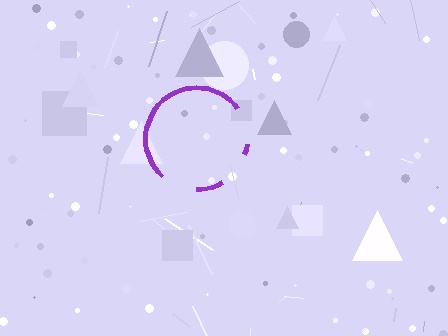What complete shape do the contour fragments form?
The contour fragments form a circle.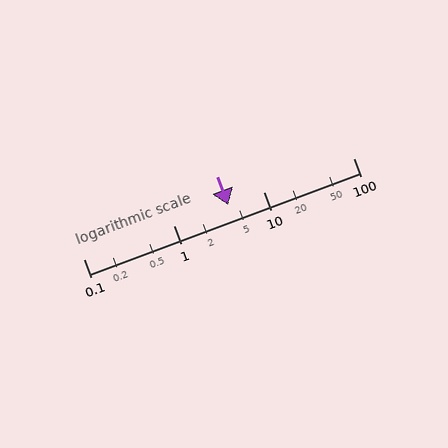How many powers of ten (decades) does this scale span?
The scale spans 3 decades, from 0.1 to 100.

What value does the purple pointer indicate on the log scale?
The pointer indicates approximately 4.1.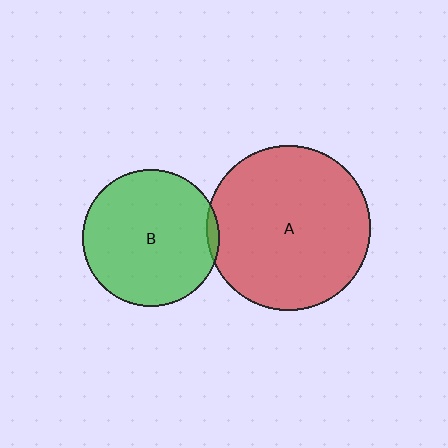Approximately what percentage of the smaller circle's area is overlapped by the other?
Approximately 5%.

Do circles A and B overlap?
Yes.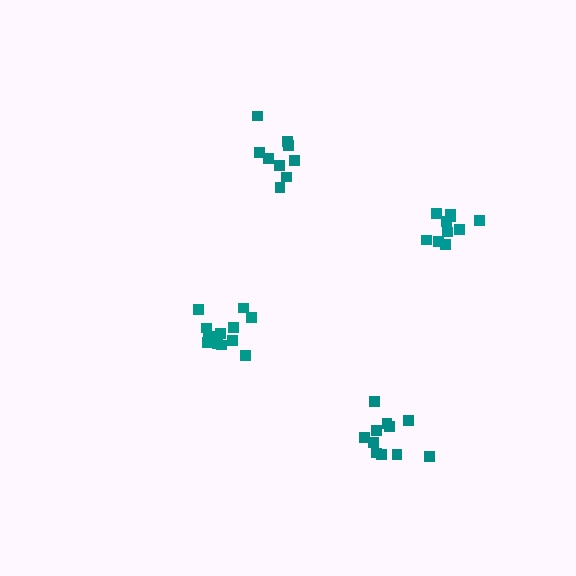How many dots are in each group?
Group 1: 13 dots, Group 2: 11 dots, Group 3: 9 dots, Group 4: 10 dots (43 total).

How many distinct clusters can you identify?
There are 4 distinct clusters.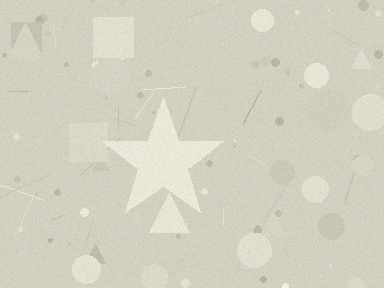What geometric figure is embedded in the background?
A star is embedded in the background.